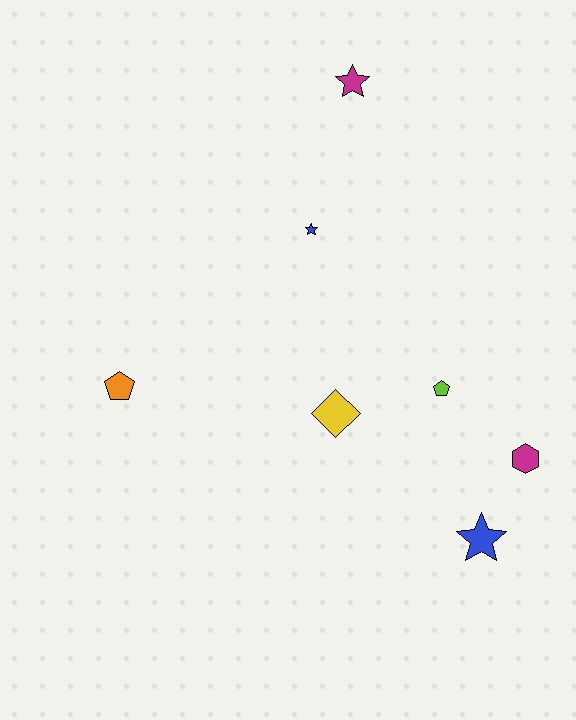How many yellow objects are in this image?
There is 1 yellow object.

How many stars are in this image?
There are 3 stars.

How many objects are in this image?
There are 7 objects.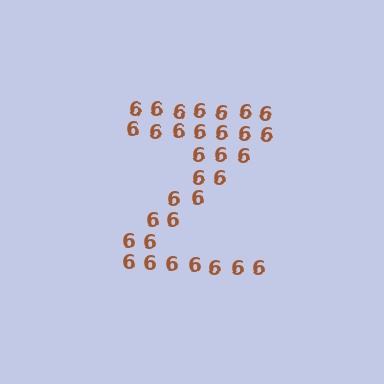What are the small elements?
The small elements are digit 6's.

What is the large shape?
The large shape is the letter Z.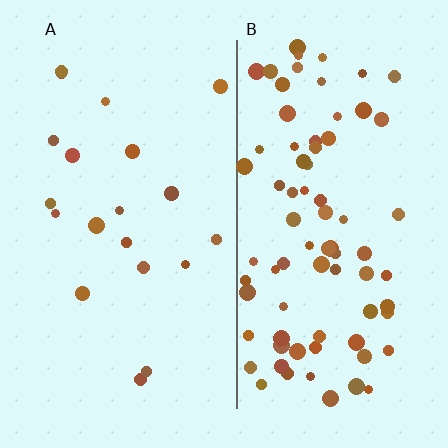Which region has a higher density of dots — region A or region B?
B (the right).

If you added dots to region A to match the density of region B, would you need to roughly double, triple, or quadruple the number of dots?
Approximately quadruple.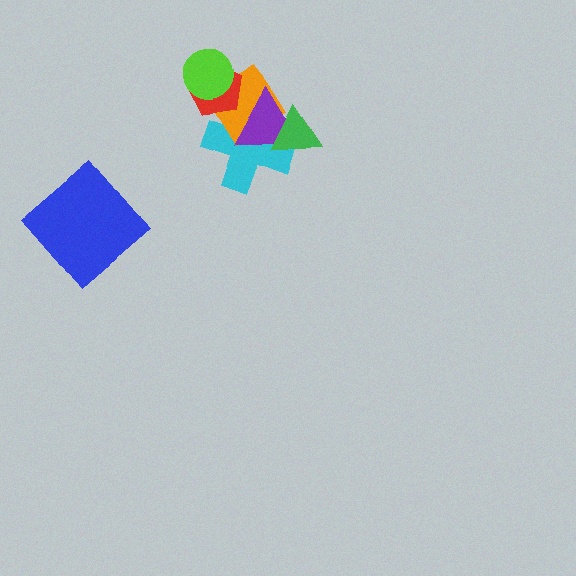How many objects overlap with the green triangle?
3 objects overlap with the green triangle.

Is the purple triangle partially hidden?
Yes, it is partially covered by another shape.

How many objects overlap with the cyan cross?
4 objects overlap with the cyan cross.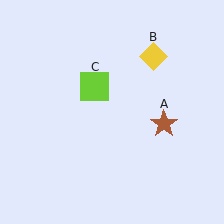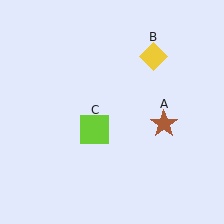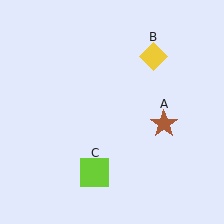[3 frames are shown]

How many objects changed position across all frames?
1 object changed position: lime square (object C).